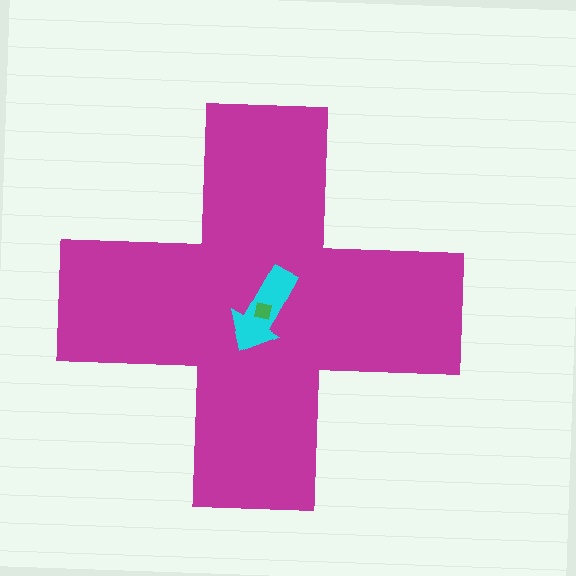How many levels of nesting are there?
3.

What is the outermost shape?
The magenta cross.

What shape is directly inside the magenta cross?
The cyan arrow.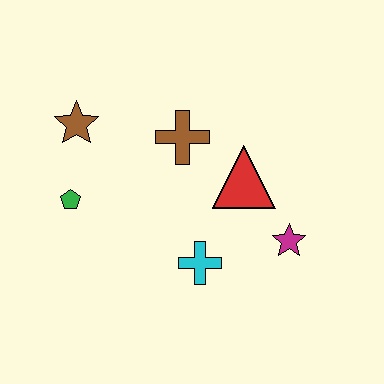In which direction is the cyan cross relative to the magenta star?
The cyan cross is to the left of the magenta star.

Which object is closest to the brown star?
The green pentagon is closest to the brown star.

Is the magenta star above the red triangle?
No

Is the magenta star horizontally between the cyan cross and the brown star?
No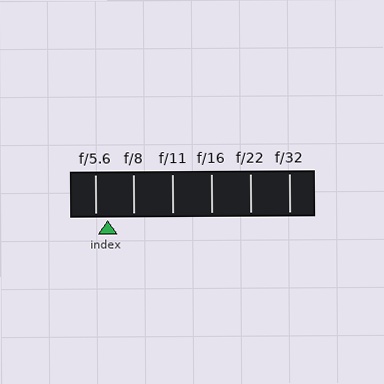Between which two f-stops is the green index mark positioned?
The index mark is between f/5.6 and f/8.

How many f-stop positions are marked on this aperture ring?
There are 6 f-stop positions marked.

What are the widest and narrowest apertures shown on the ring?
The widest aperture shown is f/5.6 and the narrowest is f/32.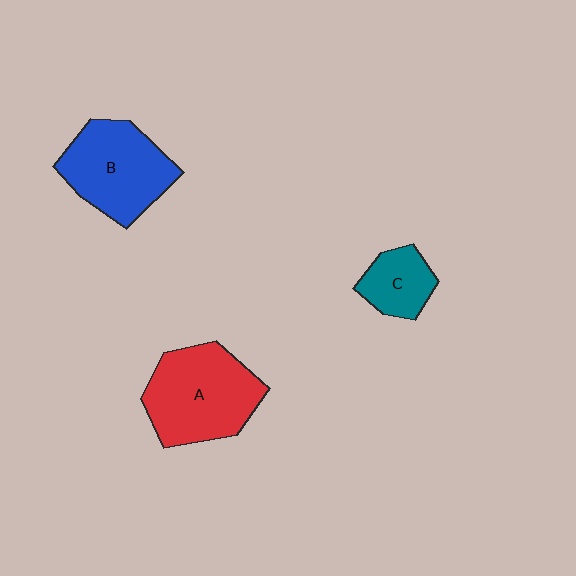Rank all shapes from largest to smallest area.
From largest to smallest: A (red), B (blue), C (teal).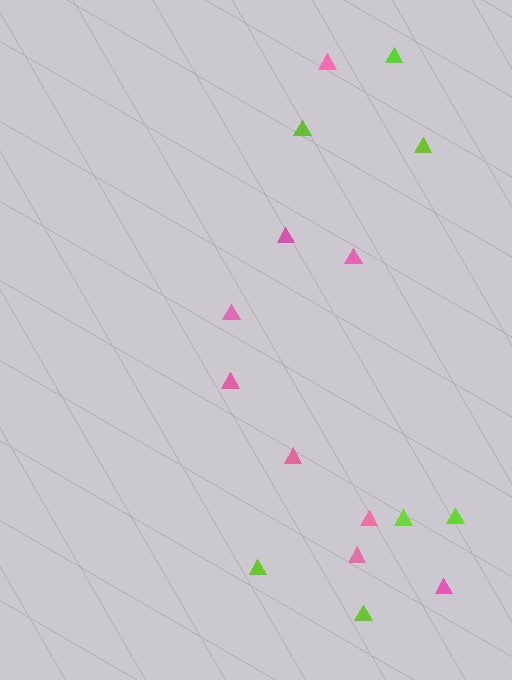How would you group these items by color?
There are 2 groups: one group of lime triangles (7) and one group of pink triangles (9).